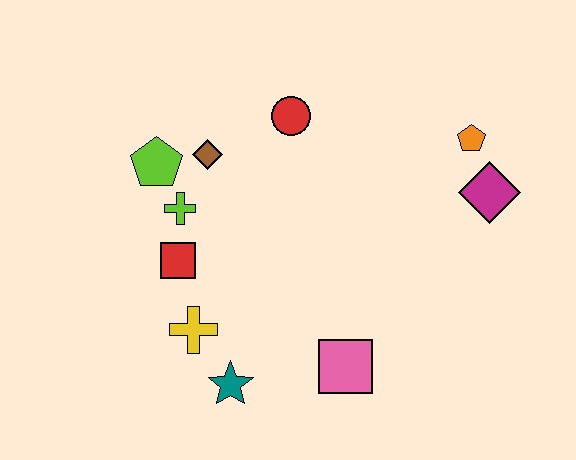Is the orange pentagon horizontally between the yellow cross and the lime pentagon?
No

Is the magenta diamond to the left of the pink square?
No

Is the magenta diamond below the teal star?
No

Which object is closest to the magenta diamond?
The orange pentagon is closest to the magenta diamond.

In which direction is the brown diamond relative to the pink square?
The brown diamond is above the pink square.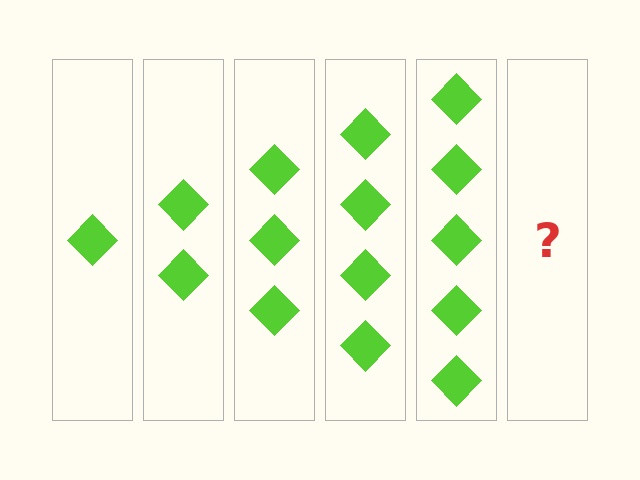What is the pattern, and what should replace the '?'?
The pattern is that each step adds one more diamond. The '?' should be 6 diamonds.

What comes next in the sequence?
The next element should be 6 diamonds.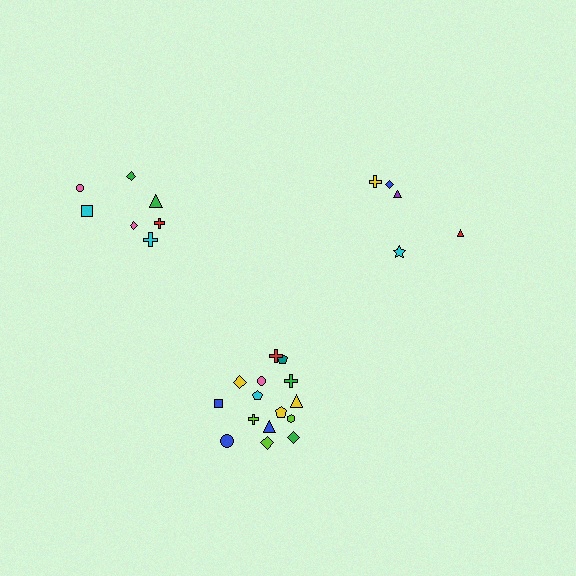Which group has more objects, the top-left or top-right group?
The top-left group.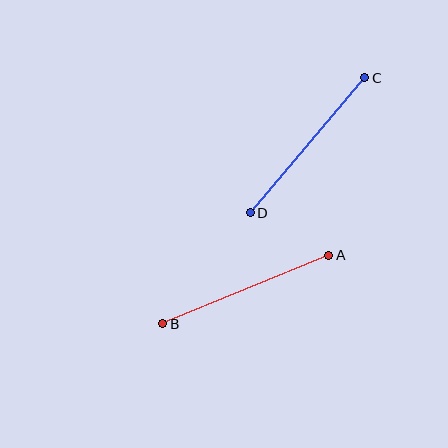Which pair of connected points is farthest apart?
Points A and B are farthest apart.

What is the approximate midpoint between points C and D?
The midpoint is at approximately (307, 145) pixels.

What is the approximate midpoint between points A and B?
The midpoint is at approximately (246, 290) pixels.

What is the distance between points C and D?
The distance is approximately 177 pixels.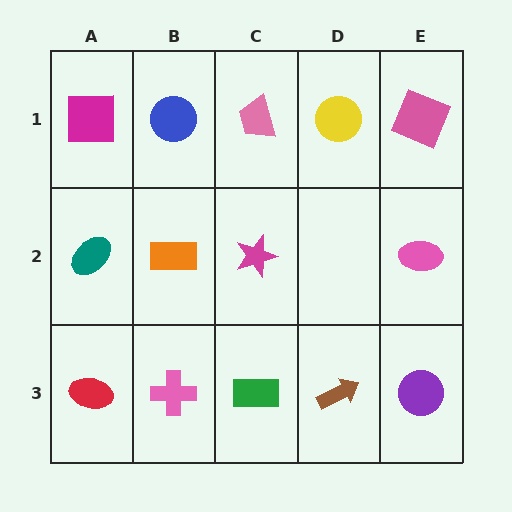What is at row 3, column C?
A green rectangle.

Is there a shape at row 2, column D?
No, that cell is empty.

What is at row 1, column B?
A blue circle.